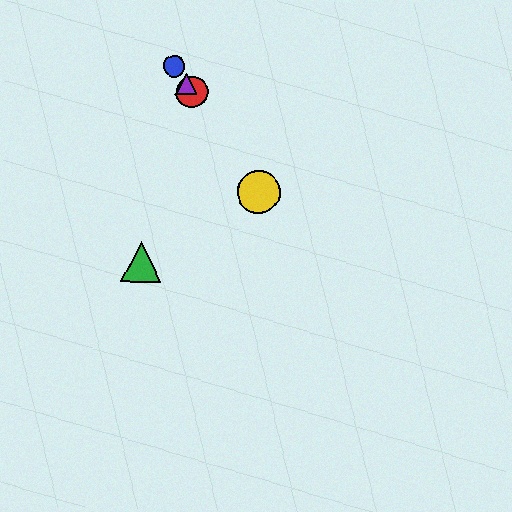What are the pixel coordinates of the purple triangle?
The purple triangle is at (186, 84).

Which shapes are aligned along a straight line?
The red circle, the blue circle, the yellow circle, the purple triangle are aligned along a straight line.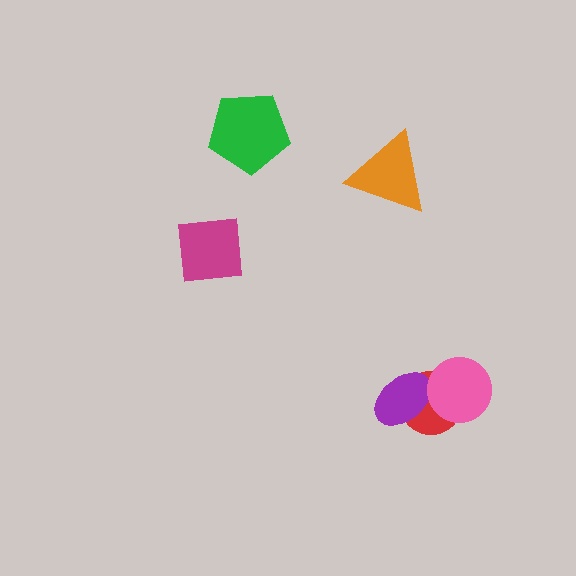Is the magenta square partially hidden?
No, no other shape covers it.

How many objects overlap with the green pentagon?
0 objects overlap with the green pentagon.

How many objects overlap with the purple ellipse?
2 objects overlap with the purple ellipse.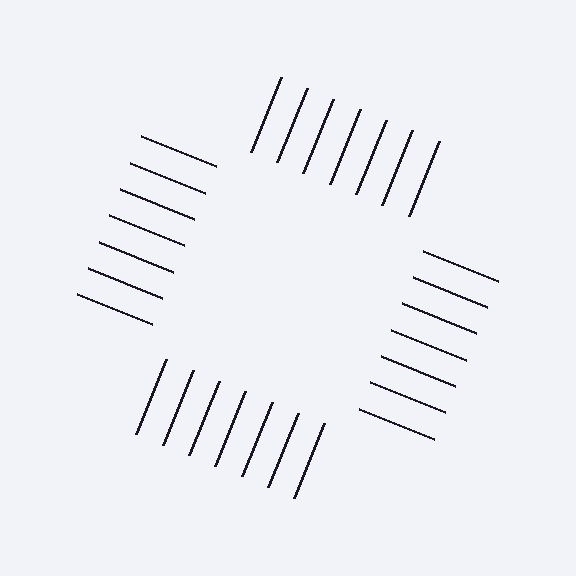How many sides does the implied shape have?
4 sides — the line-ends trace a square.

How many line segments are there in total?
28 — 7 along each of the 4 edges.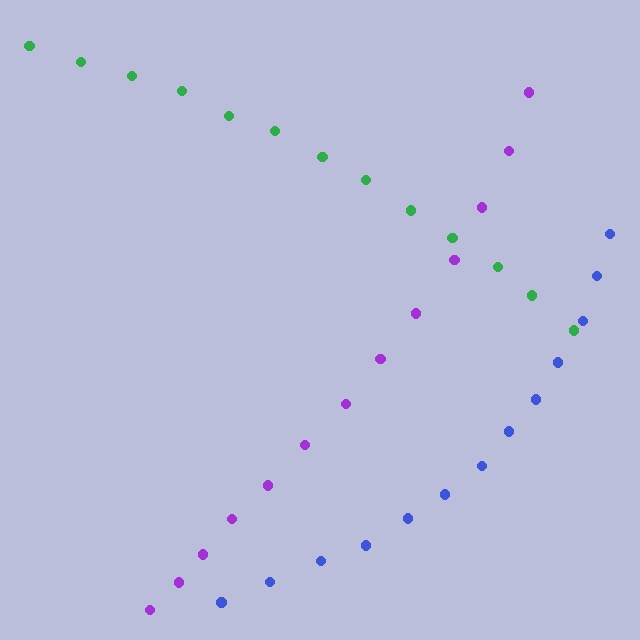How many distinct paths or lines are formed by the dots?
There are 3 distinct paths.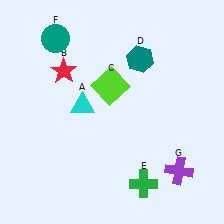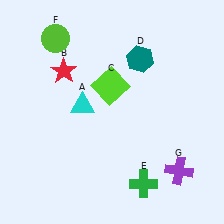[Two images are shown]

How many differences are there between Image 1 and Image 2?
There is 1 difference between the two images.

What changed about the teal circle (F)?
In Image 1, F is teal. In Image 2, it changed to lime.